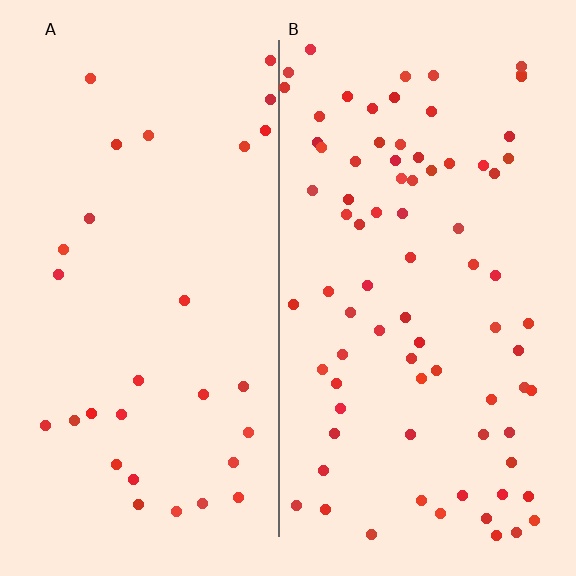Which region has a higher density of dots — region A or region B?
B (the right).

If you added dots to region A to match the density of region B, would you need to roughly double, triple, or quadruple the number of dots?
Approximately triple.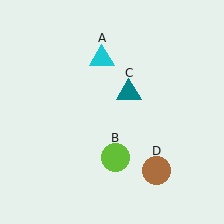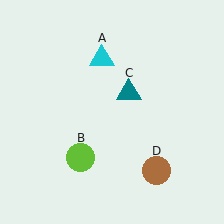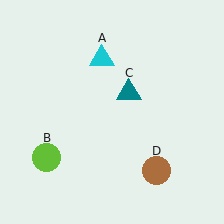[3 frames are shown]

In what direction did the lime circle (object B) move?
The lime circle (object B) moved left.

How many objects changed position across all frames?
1 object changed position: lime circle (object B).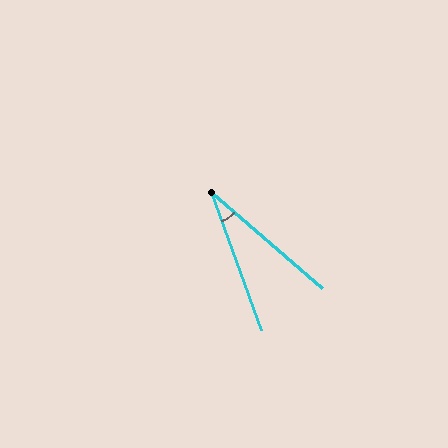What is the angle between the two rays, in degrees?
Approximately 29 degrees.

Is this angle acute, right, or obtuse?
It is acute.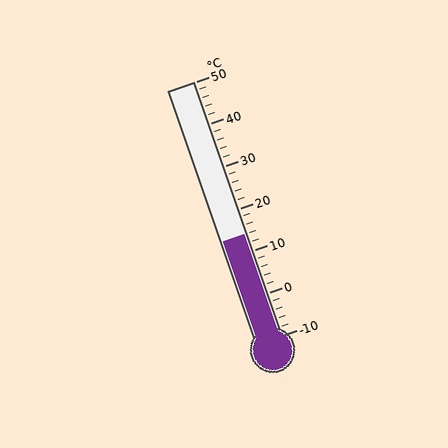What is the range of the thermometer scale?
The thermometer scale ranges from -10°C to 50°C.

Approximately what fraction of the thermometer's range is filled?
The thermometer is filled to approximately 40% of its range.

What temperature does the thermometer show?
The thermometer shows approximately 14°C.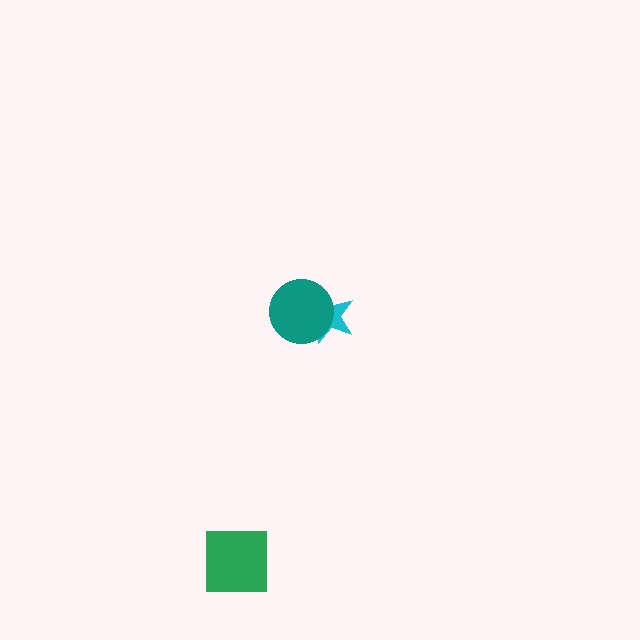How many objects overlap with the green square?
0 objects overlap with the green square.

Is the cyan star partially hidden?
Yes, it is partially covered by another shape.